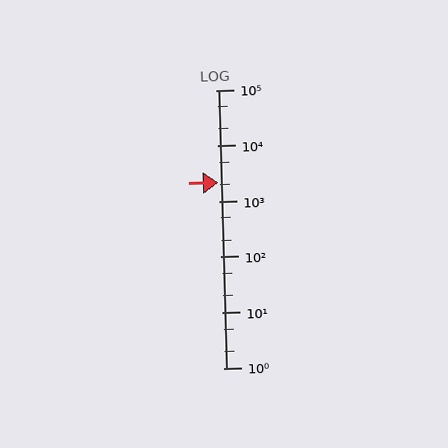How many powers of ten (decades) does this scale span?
The scale spans 5 decades, from 1 to 100000.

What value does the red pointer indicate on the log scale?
The pointer indicates approximately 2200.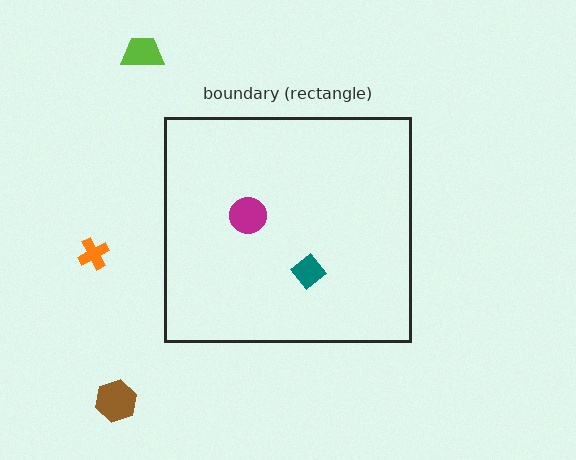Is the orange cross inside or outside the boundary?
Outside.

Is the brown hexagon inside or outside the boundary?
Outside.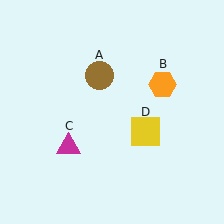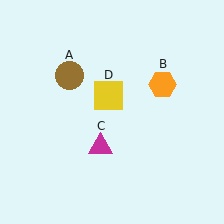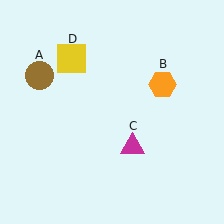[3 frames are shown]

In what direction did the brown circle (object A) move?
The brown circle (object A) moved left.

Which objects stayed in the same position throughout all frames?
Orange hexagon (object B) remained stationary.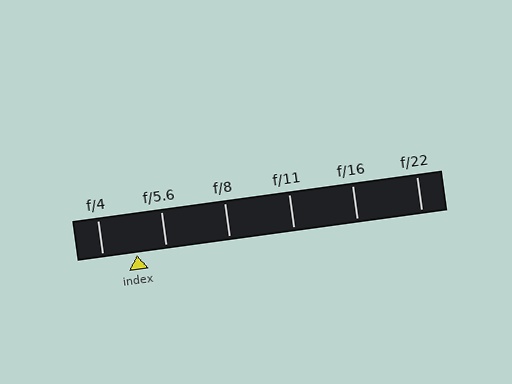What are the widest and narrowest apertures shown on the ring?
The widest aperture shown is f/4 and the narrowest is f/22.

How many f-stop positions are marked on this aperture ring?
There are 6 f-stop positions marked.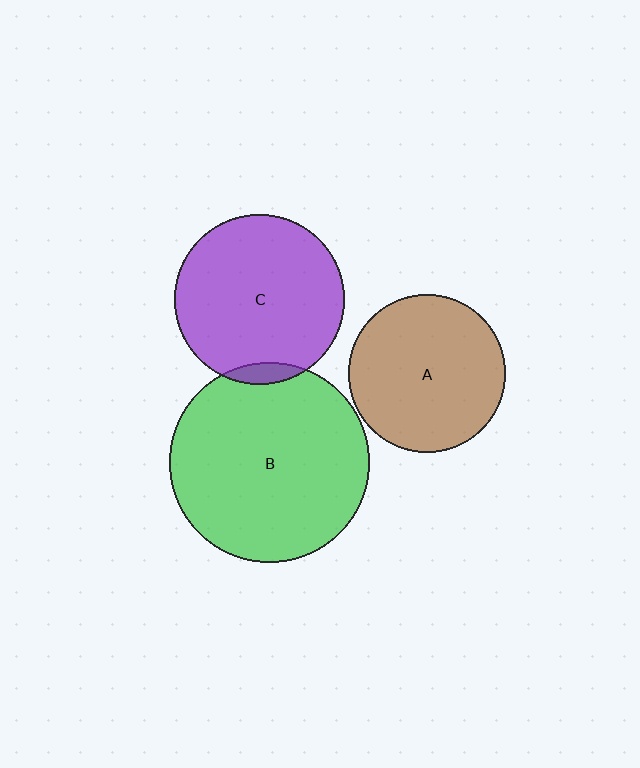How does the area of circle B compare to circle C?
Approximately 1.4 times.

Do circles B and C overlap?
Yes.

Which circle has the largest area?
Circle B (green).